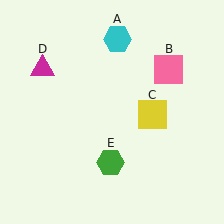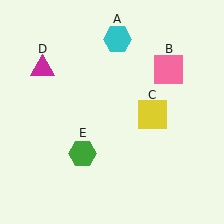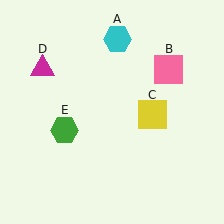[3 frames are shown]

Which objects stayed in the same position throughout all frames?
Cyan hexagon (object A) and pink square (object B) and yellow square (object C) and magenta triangle (object D) remained stationary.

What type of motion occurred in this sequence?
The green hexagon (object E) rotated clockwise around the center of the scene.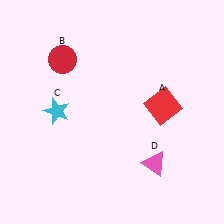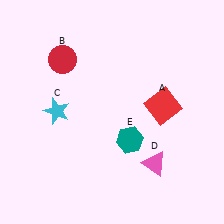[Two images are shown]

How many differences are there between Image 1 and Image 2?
There is 1 difference between the two images.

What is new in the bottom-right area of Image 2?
A teal hexagon (E) was added in the bottom-right area of Image 2.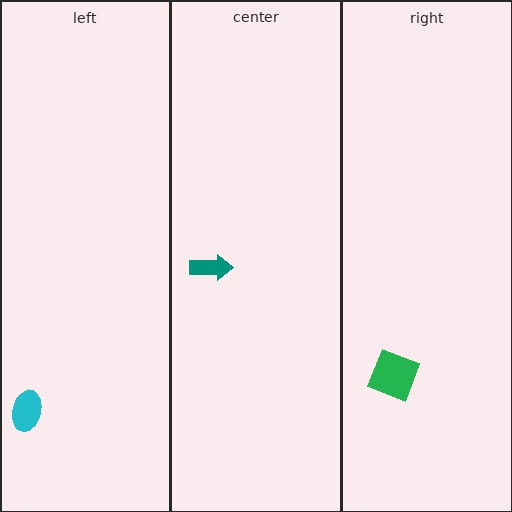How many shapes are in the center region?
1.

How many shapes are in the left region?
1.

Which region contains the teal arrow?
The center region.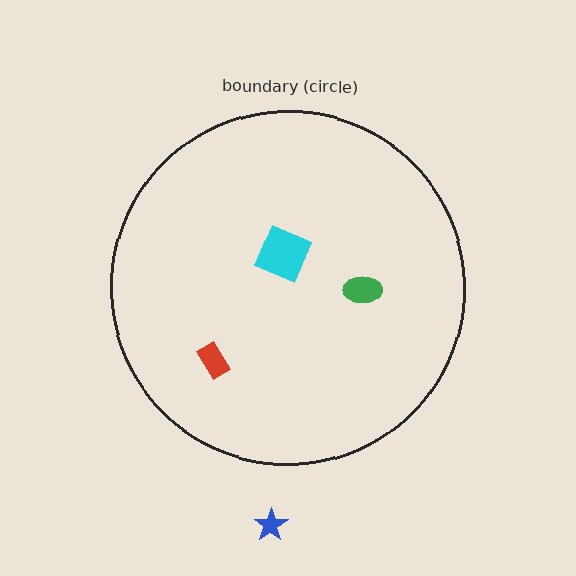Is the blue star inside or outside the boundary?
Outside.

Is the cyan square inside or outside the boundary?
Inside.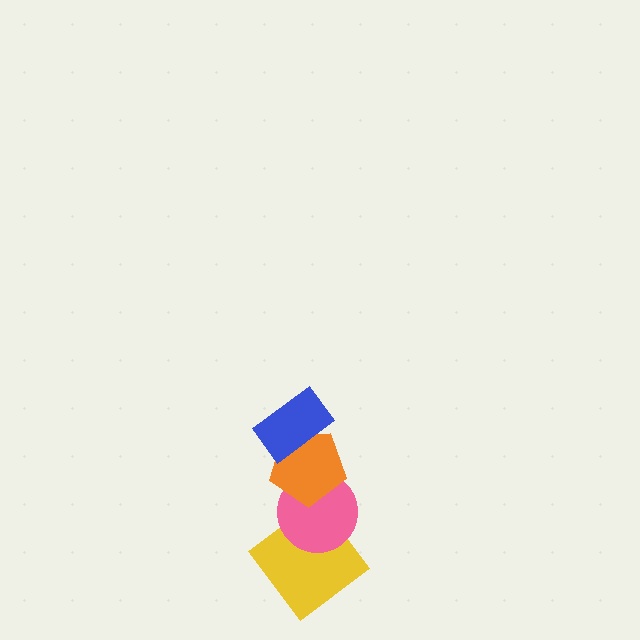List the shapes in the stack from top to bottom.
From top to bottom: the blue rectangle, the orange pentagon, the pink circle, the yellow diamond.